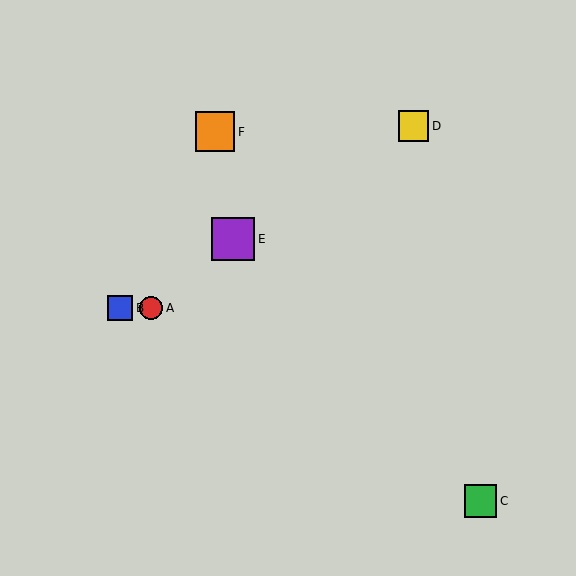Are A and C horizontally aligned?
No, A is at y≈308 and C is at y≈501.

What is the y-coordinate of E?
Object E is at y≈239.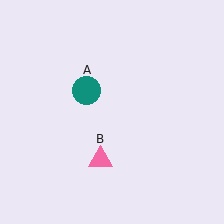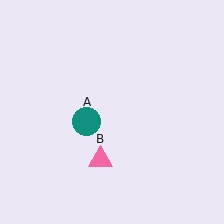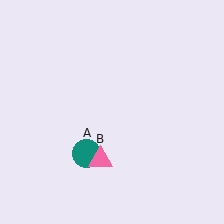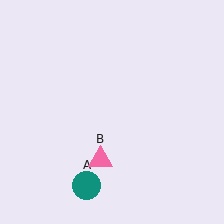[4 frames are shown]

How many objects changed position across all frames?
1 object changed position: teal circle (object A).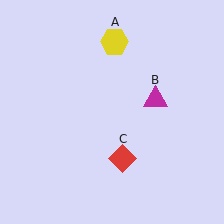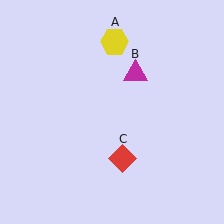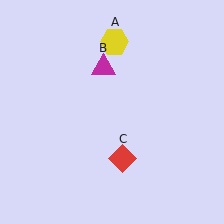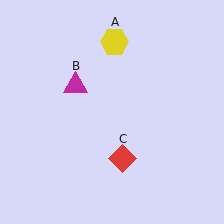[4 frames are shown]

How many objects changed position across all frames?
1 object changed position: magenta triangle (object B).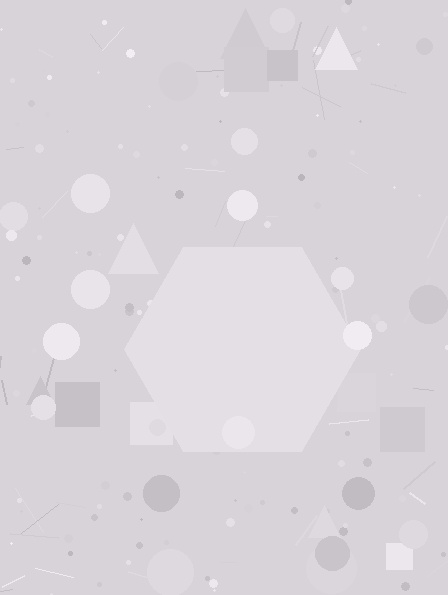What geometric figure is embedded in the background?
A hexagon is embedded in the background.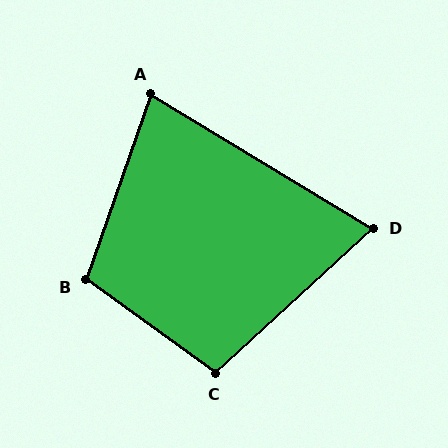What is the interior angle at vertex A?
Approximately 78 degrees (acute).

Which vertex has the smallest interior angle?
D, at approximately 74 degrees.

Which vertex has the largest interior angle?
B, at approximately 106 degrees.